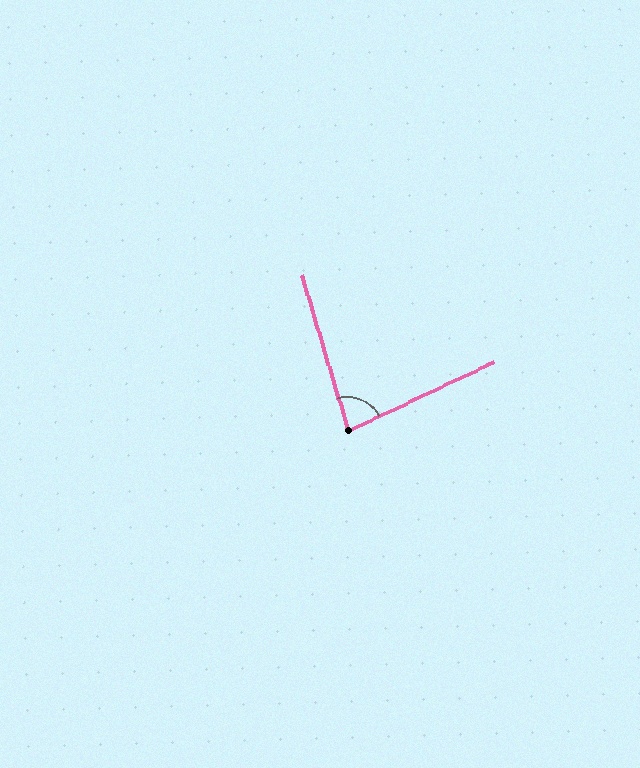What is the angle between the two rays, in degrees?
Approximately 81 degrees.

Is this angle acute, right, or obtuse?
It is acute.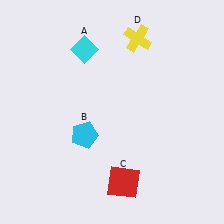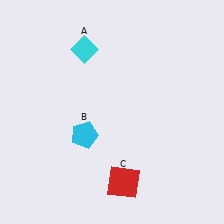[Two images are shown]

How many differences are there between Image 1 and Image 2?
There is 1 difference between the two images.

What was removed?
The yellow cross (D) was removed in Image 2.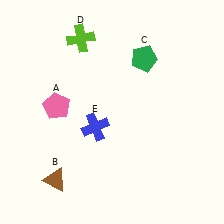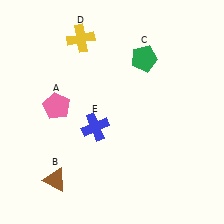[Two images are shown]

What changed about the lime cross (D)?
In Image 1, D is lime. In Image 2, it changed to yellow.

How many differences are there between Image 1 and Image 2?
There is 1 difference between the two images.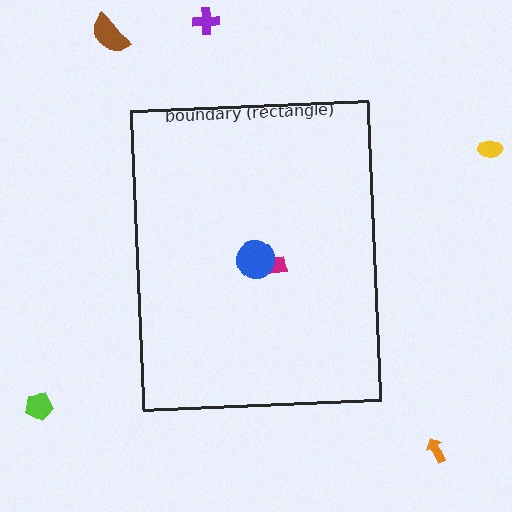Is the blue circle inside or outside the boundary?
Inside.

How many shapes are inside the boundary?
2 inside, 5 outside.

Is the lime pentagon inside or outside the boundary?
Outside.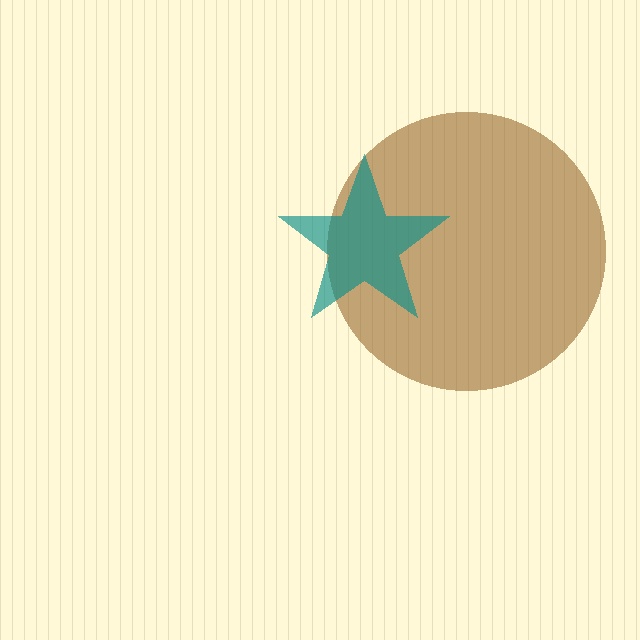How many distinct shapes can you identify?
There are 2 distinct shapes: a brown circle, a teal star.